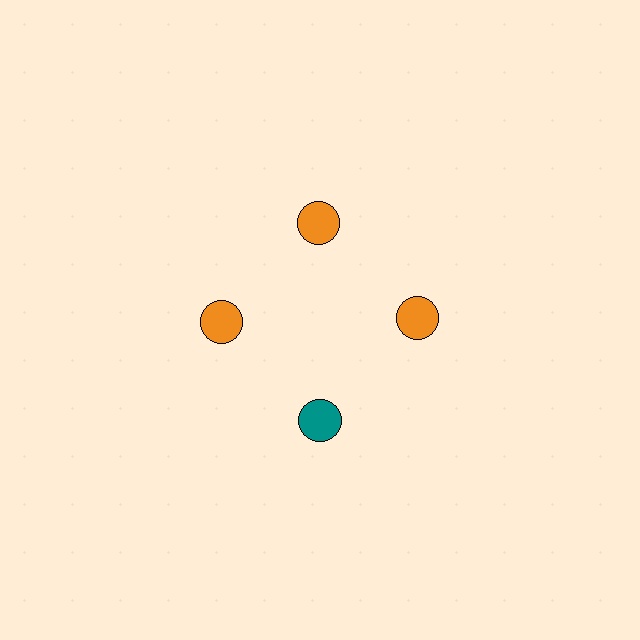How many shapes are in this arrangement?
There are 4 shapes arranged in a ring pattern.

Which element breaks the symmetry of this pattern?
The teal circle at roughly the 6 o'clock position breaks the symmetry. All other shapes are orange circles.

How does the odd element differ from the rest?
It has a different color: teal instead of orange.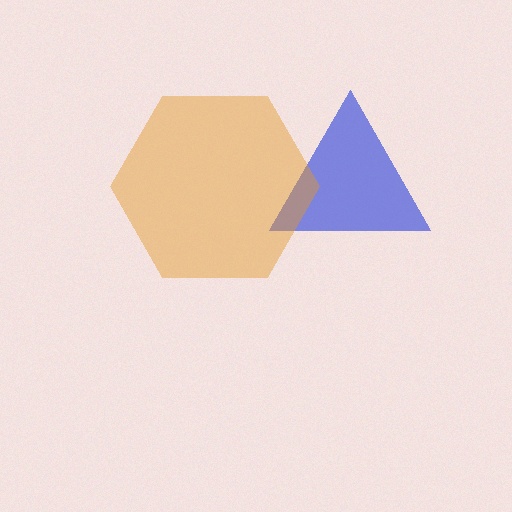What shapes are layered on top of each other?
The layered shapes are: a blue triangle, an orange hexagon.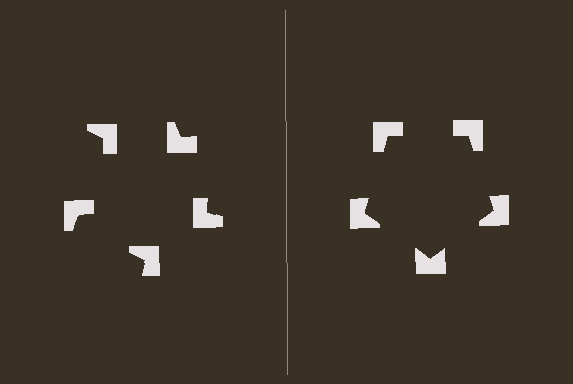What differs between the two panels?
The notched squares are positioned identically on both sides; only the wedge orientations differ. On the right they align to a pentagon; on the left they are misaligned.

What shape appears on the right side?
An illusory pentagon.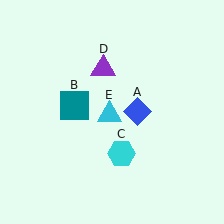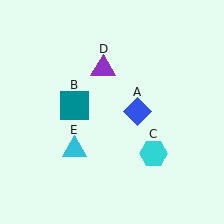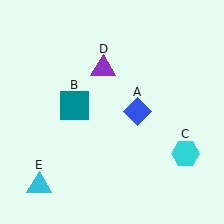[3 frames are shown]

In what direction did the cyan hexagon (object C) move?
The cyan hexagon (object C) moved right.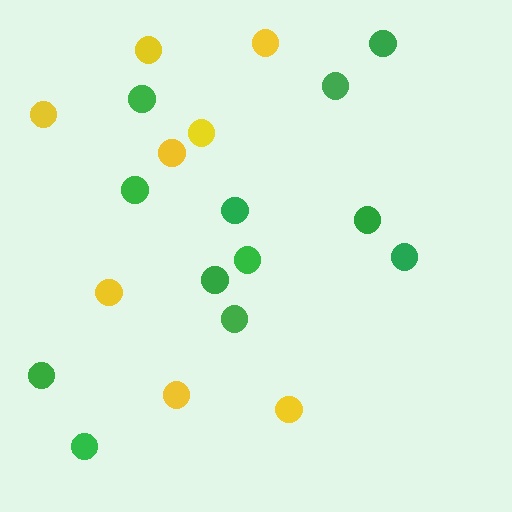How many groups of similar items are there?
There are 2 groups: one group of green circles (12) and one group of yellow circles (8).